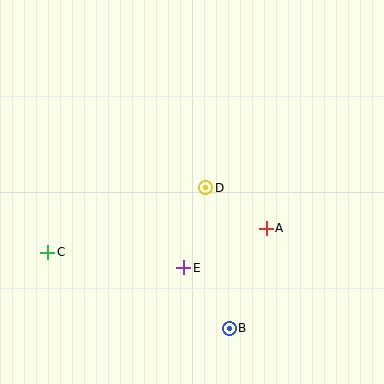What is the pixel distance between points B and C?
The distance between B and C is 197 pixels.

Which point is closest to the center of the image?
Point D at (206, 188) is closest to the center.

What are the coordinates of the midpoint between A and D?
The midpoint between A and D is at (236, 208).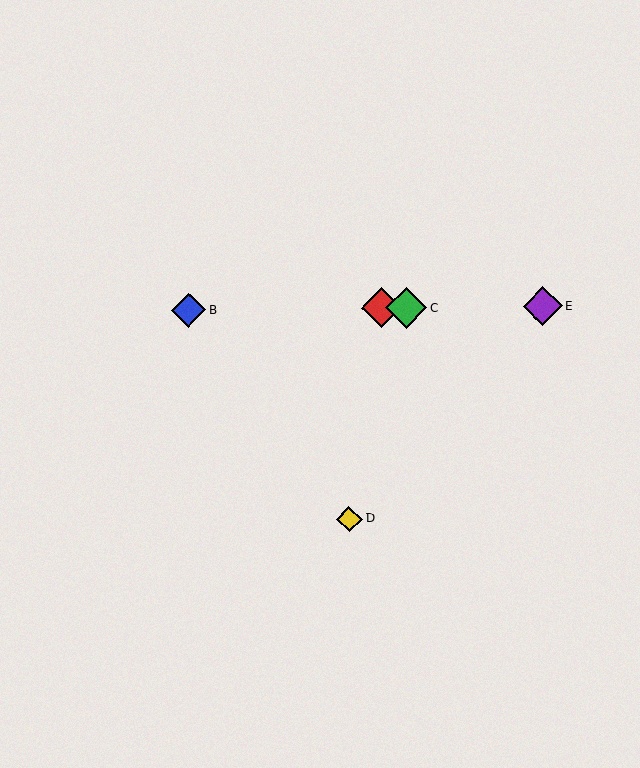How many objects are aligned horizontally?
4 objects (A, B, C, E) are aligned horizontally.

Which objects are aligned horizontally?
Objects A, B, C, E are aligned horizontally.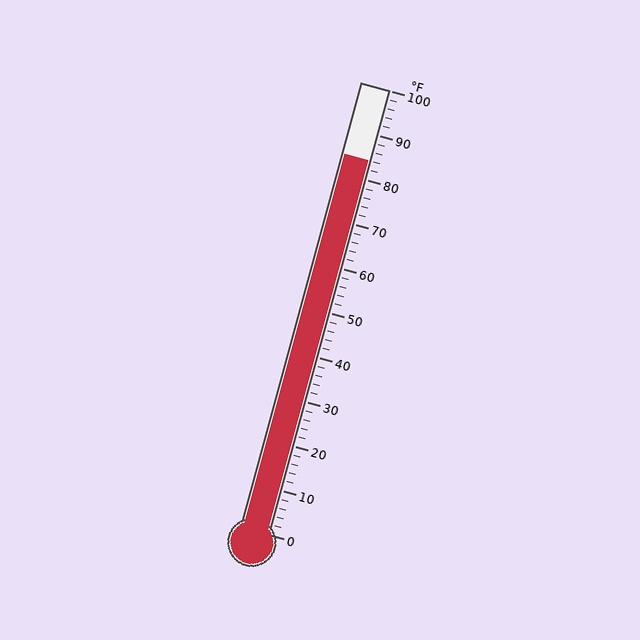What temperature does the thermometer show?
The thermometer shows approximately 84°F.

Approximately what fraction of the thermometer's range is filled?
The thermometer is filled to approximately 85% of its range.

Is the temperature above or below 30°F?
The temperature is above 30°F.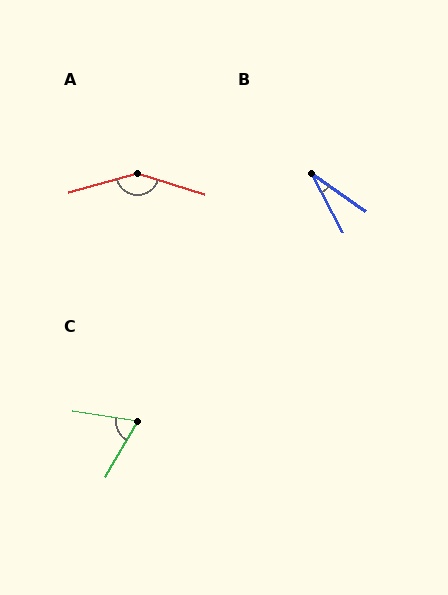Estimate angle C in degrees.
Approximately 69 degrees.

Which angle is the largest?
A, at approximately 148 degrees.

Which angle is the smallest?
B, at approximately 27 degrees.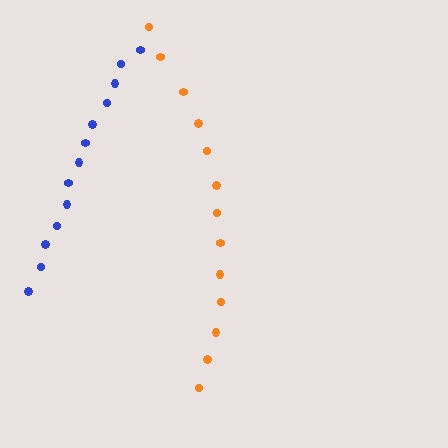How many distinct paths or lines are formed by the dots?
There are 2 distinct paths.